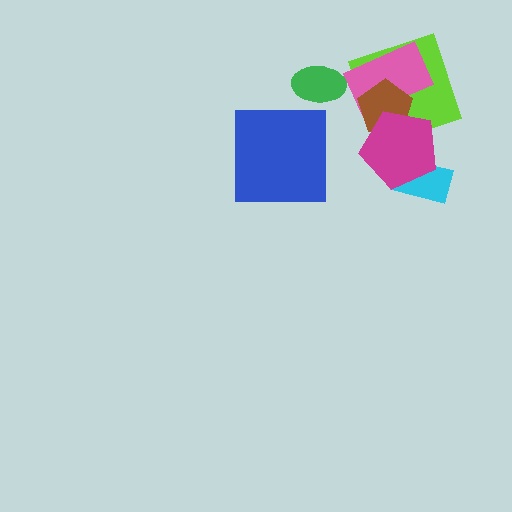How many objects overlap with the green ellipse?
0 objects overlap with the green ellipse.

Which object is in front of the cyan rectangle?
The magenta pentagon is in front of the cyan rectangle.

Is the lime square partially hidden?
Yes, it is partially covered by another shape.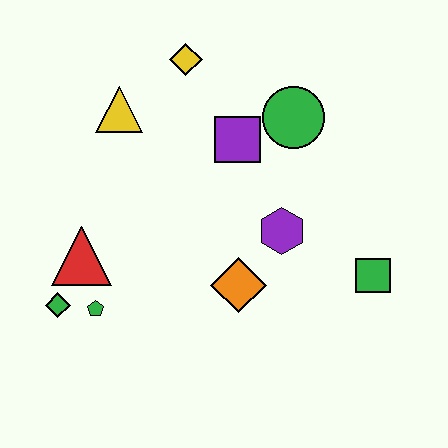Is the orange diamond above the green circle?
No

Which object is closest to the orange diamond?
The purple hexagon is closest to the orange diamond.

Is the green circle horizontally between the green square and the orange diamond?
Yes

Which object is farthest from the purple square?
The green diamond is farthest from the purple square.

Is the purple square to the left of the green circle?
Yes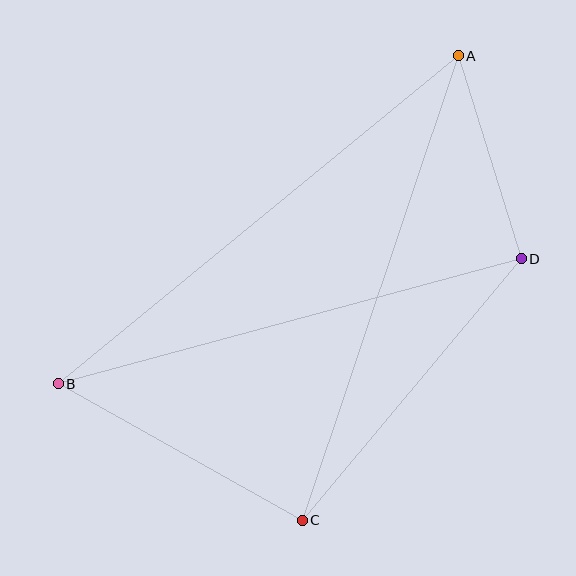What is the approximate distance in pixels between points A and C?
The distance between A and C is approximately 490 pixels.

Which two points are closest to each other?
Points A and D are closest to each other.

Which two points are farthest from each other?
Points A and B are farthest from each other.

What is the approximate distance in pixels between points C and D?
The distance between C and D is approximately 341 pixels.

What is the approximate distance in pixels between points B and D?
The distance between B and D is approximately 480 pixels.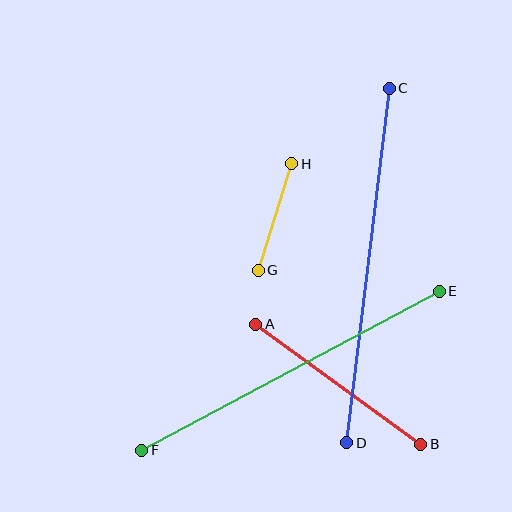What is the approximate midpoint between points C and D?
The midpoint is at approximately (368, 265) pixels.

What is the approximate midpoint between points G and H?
The midpoint is at approximately (275, 217) pixels.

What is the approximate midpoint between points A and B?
The midpoint is at approximately (338, 384) pixels.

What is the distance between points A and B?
The distance is approximately 204 pixels.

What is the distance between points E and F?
The distance is approximately 337 pixels.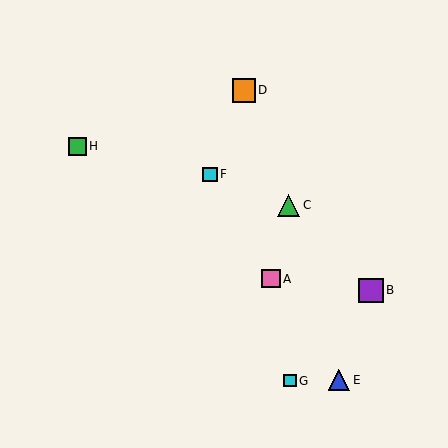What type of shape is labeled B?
Shape B is a purple square.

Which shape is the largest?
The purple square (labeled B) is the largest.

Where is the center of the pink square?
The center of the pink square is at (271, 279).